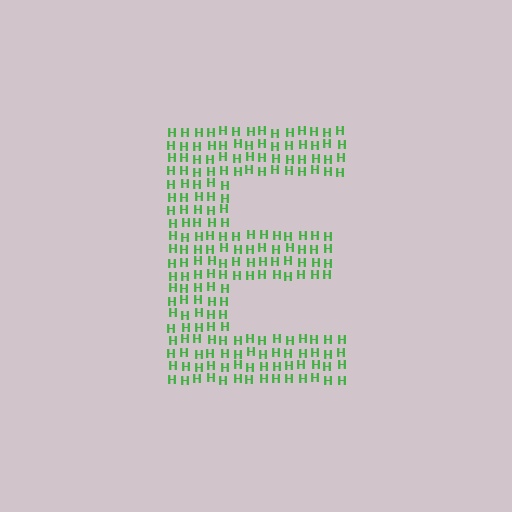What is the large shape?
The large shape is the letter E.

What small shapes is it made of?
It is made of small letter H's.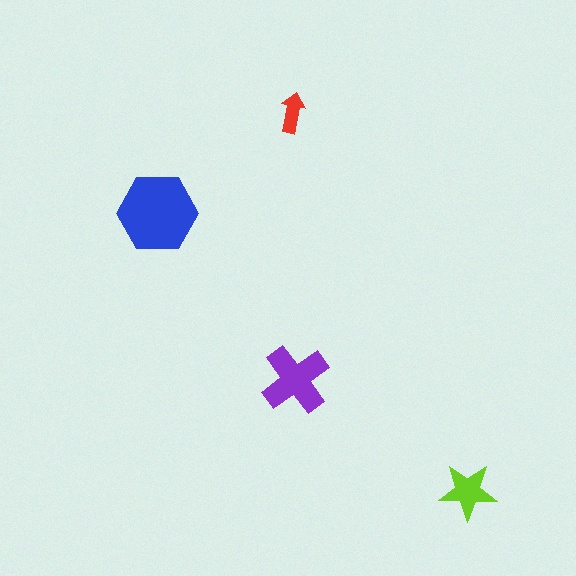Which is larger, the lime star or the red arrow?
The lime star.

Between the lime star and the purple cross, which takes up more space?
The purple cross.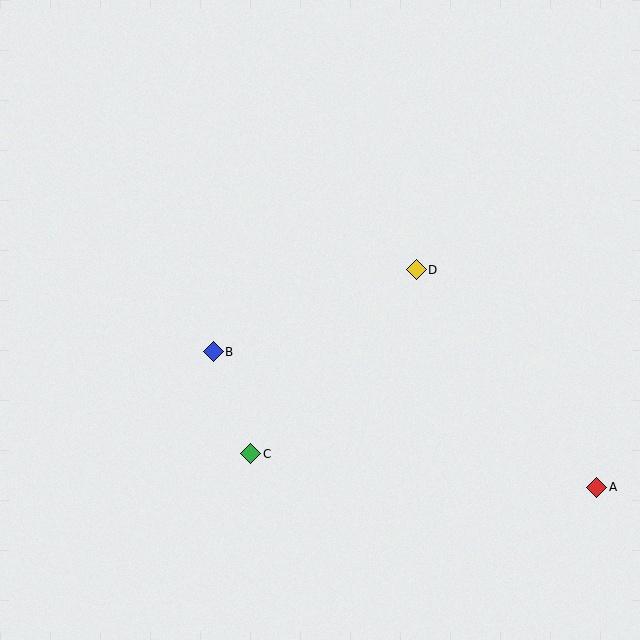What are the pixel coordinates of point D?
Point D is at (416, 270).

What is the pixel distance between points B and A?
The distance between B and A is 407 pixels.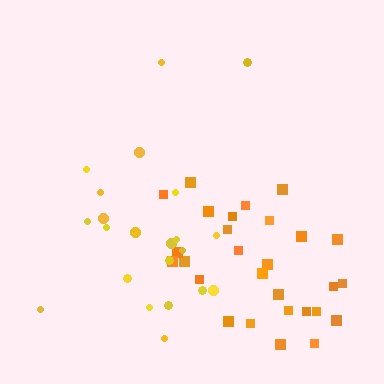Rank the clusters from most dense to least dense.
orange, yellow.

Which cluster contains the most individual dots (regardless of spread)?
Orange (28).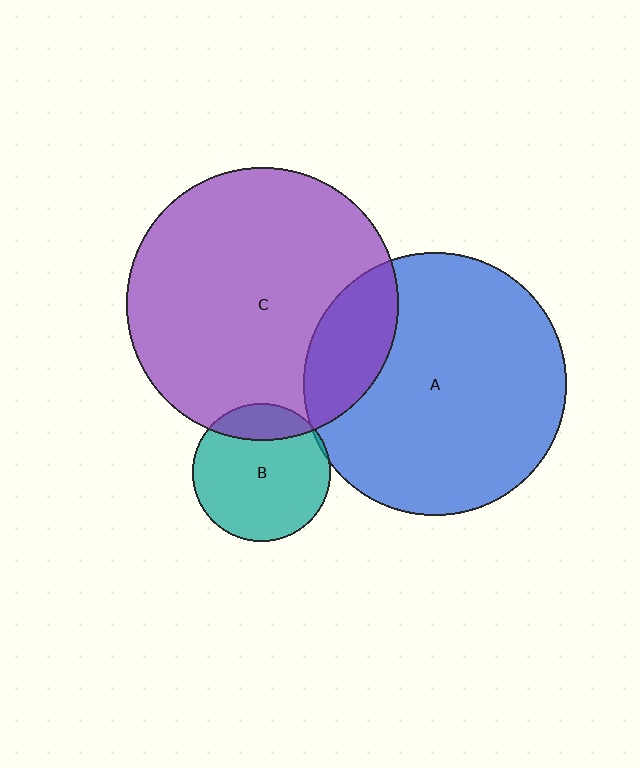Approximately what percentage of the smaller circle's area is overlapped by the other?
Approximately 20%.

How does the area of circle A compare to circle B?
Approximately 3.7 times.